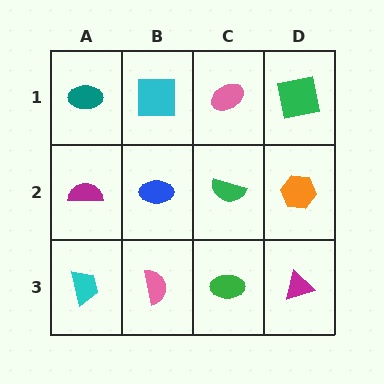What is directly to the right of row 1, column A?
A cyan square.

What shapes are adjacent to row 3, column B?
A blue ellipse (row 2, column B), a cyan trapezoid (row 3, column A), a green ellipse (row 3, column C).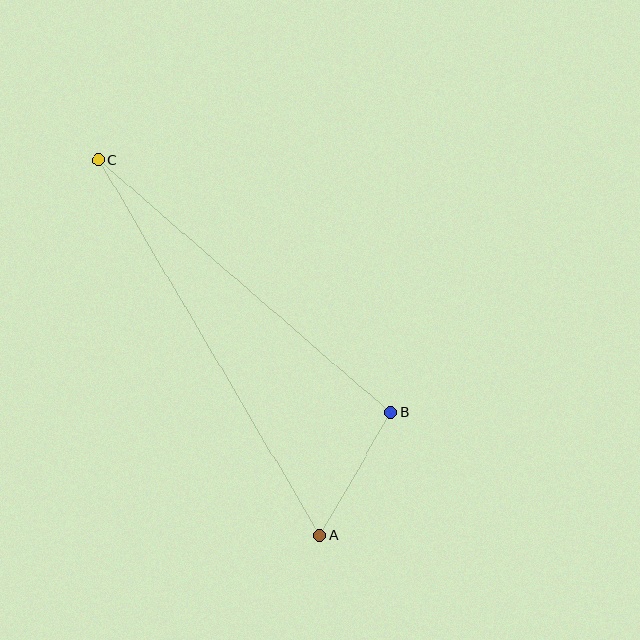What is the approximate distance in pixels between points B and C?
The distance between B and C is approximately 386 pixels.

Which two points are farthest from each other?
Points A and C are farthest from each other.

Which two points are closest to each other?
Points A and B are closest to each other.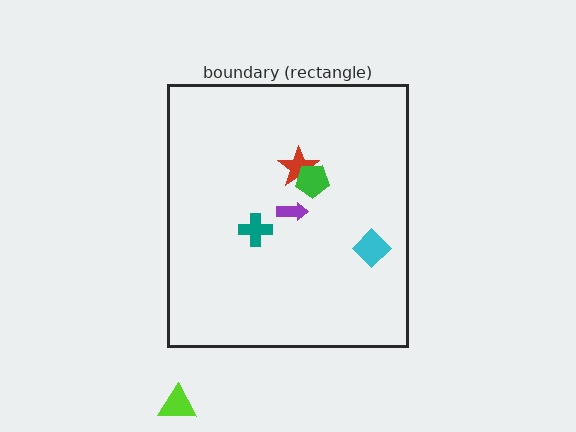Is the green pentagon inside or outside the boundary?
Inside.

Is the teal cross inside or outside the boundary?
Inside.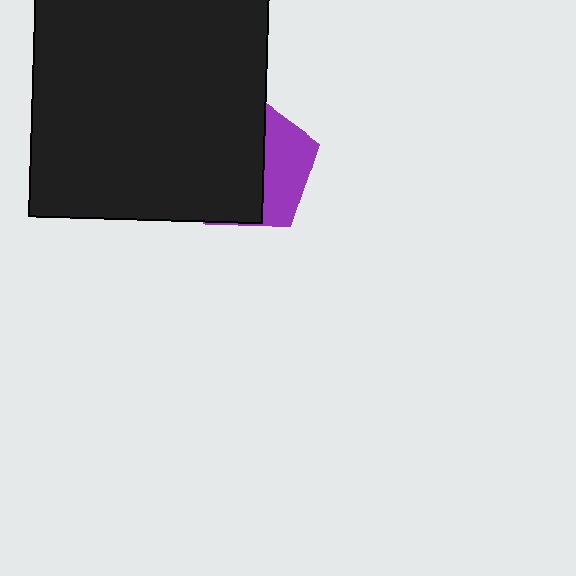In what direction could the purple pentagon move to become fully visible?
The purple pentagon could move right. That would shift it out from behind the black rectangle entirely.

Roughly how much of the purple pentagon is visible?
A small part of it is visible (roughly 35%).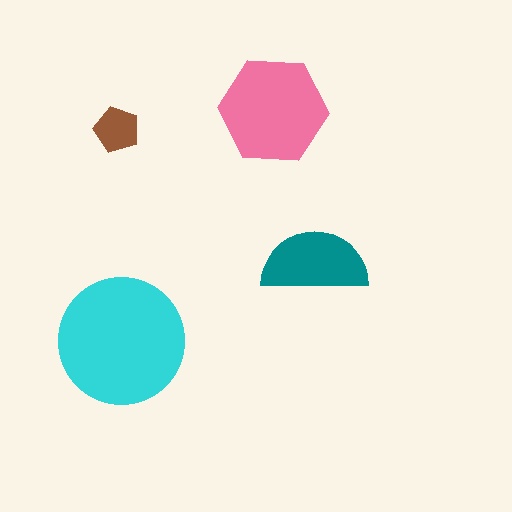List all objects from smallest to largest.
The brown pentagon, the teal semicircle, the pink hexagon, the cyan circle.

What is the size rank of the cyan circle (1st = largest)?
1st.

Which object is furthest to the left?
The brown pentagon is leftmost.